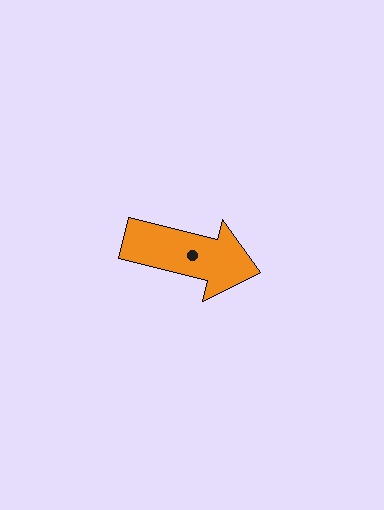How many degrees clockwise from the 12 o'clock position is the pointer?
Approximately 104 degrees.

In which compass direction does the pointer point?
East.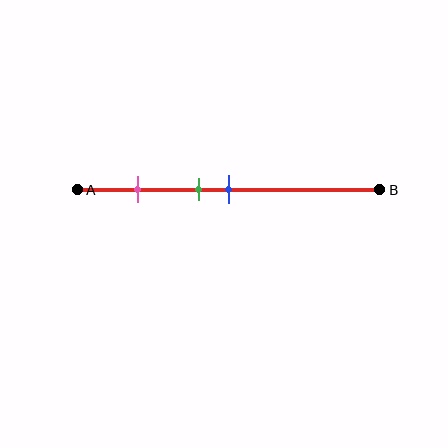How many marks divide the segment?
There are 3 marks dividing the segment.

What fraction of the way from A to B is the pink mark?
The pink mark is approximately 20% (0.2) of the way from A to B.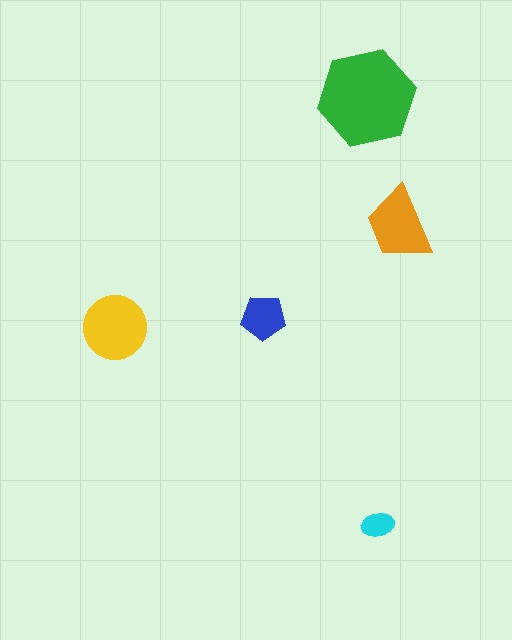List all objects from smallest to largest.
The cyan ellipse, the blue pentagon, the orange trapezoid, the yellow circle, the green hexagon.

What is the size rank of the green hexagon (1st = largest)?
1st.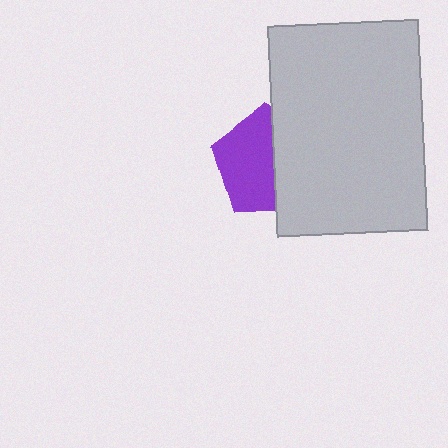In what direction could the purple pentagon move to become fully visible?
The purple pentagon could move left. That would shift it out from behind the light gray rectangle entirely.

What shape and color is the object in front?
The object in front is a light gray rectangle.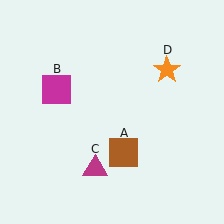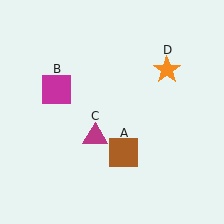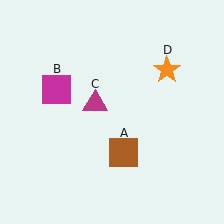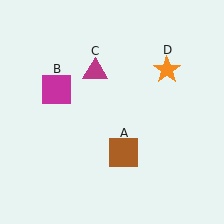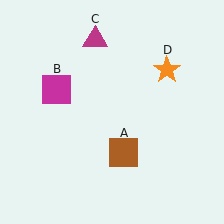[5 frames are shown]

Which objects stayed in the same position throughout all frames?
Brown square (object A) and magenta square (object B) and orange star (object D) remained stationary.